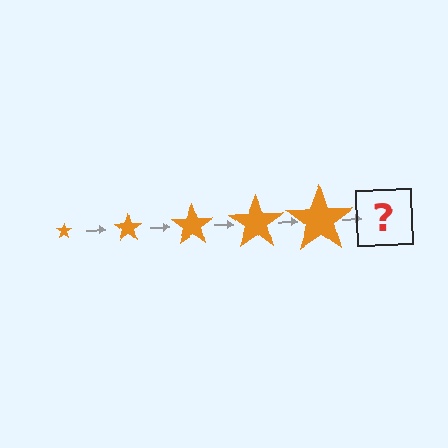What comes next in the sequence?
The next element should be an orange star, larger than the previous one.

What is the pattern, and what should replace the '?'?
The pattern is that the star gets progressively larger each step. The '?' should be an orange star, larger than the previous one.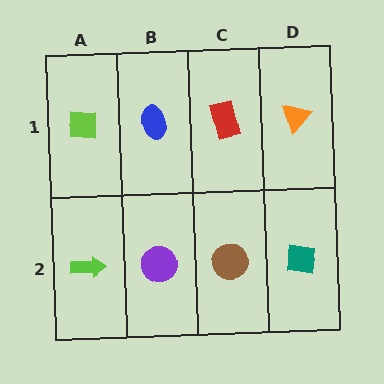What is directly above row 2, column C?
A red rectangle.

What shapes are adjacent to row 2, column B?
A blue ellipse (row 1, column B), a lime arrow (row 2, column A), a brown circle (row 2, column C).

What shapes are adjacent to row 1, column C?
A brown circle (row 2, column C), a blue ellipse (row 1, column B), an orange triangle (row 1, column D).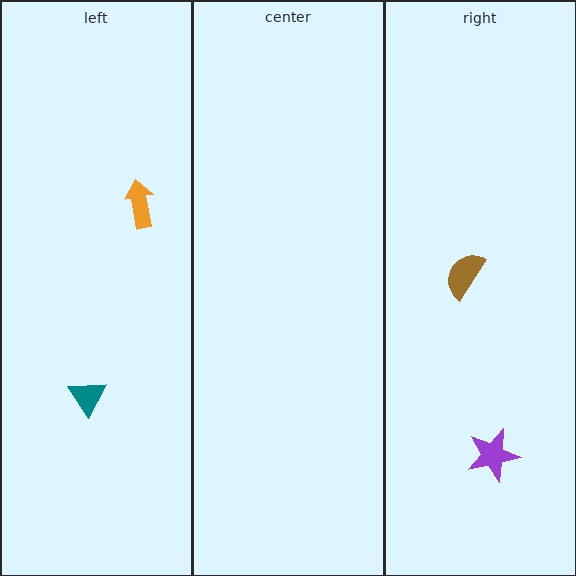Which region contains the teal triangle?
The left region.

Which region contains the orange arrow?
The left region.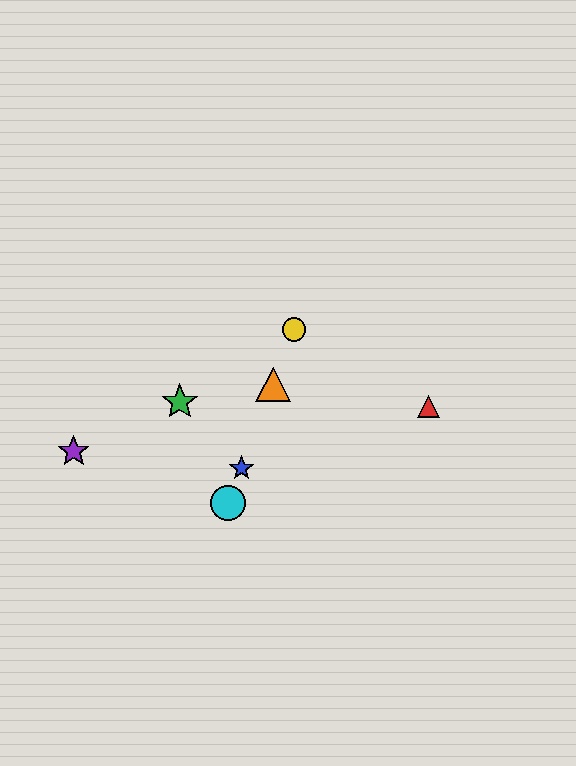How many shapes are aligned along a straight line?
4 shapes (the blue star, the yellow circle, the orange triangle, the cyan circle) are aligned along a straight line.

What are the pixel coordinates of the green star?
The green star is at (180, 402).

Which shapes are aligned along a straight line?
The blue star, the yellow circle, the orange triangle, the cyan circle are aligned along a straight line.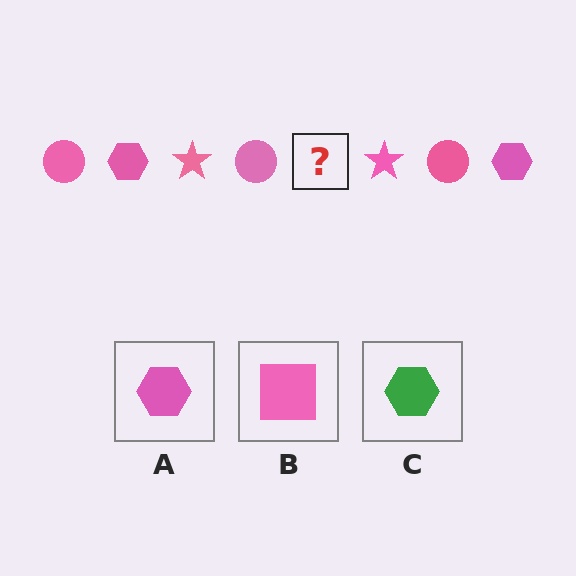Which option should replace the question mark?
Option A.